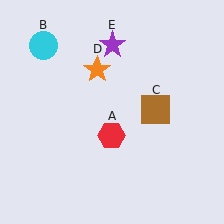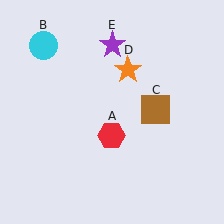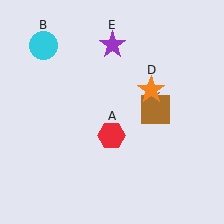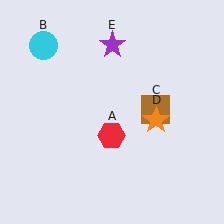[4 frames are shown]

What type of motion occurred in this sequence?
The orange star (object D) rotated clockwise around the center of the scene.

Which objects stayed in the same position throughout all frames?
Red hexagon (object A) and cyan circle (object B) and brown square (object C) and purple star (object E) remained stationary.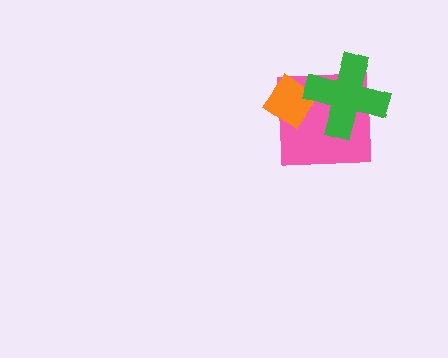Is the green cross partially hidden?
No, no other shape covers it.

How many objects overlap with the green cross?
2 objects overlap with the green cross.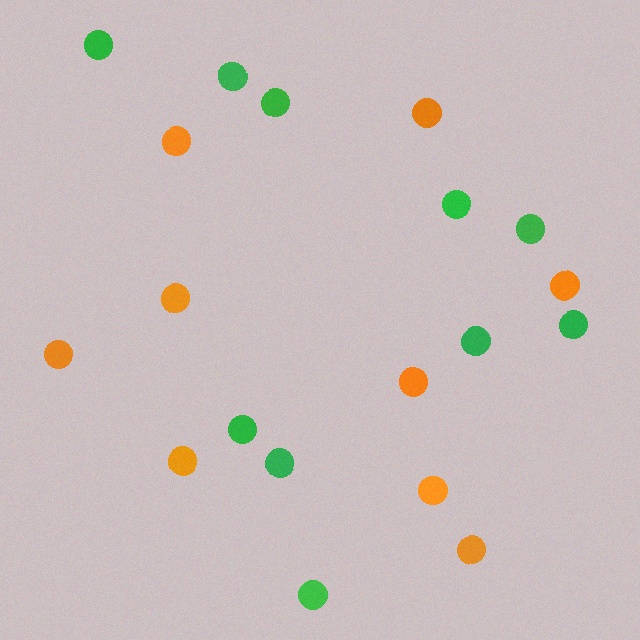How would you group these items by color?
There are 2 groups: one group of green circles (10) and one group of orange circles (9).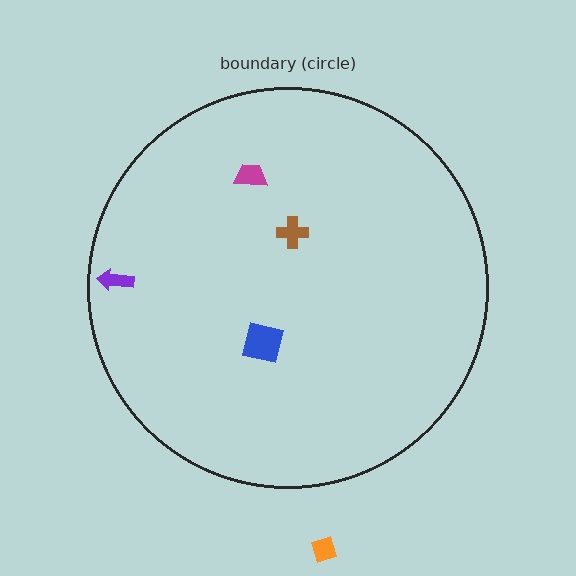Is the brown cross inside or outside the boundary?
Inside.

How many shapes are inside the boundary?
4 inside, 1 outside.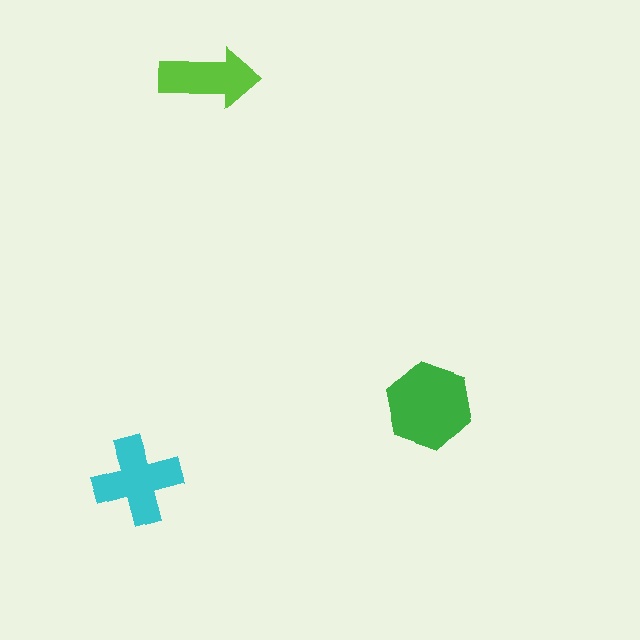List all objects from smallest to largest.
The lime arrow, the cyan cross, the green hexagon.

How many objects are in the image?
There are 3 objects in the image.